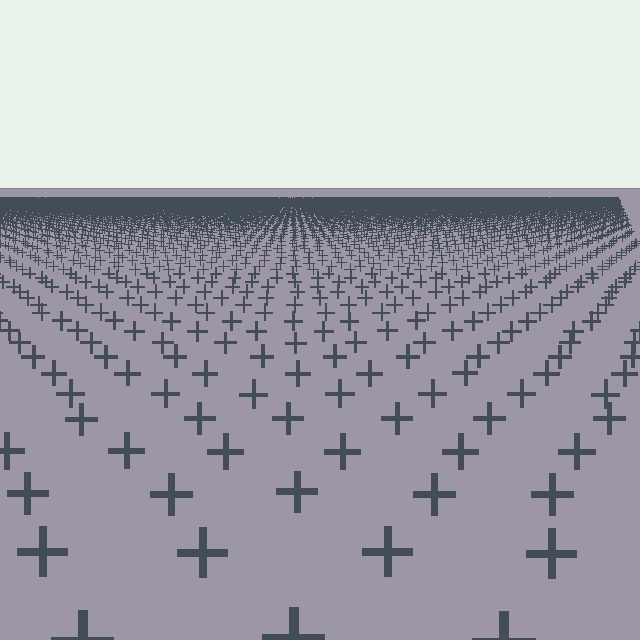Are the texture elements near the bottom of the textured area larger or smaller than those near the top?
Larger. Near the bottom, elements are closer to the viewer and appear at a bigger on-screen size.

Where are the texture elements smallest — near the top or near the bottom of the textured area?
Near the top.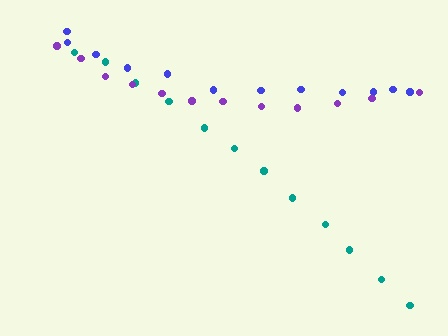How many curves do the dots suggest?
There are 3 distinct paths.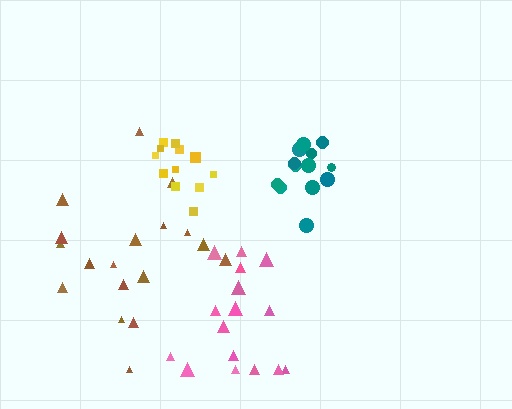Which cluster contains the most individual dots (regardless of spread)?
Brown (18).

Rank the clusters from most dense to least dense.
teal, yellow, pink, brown.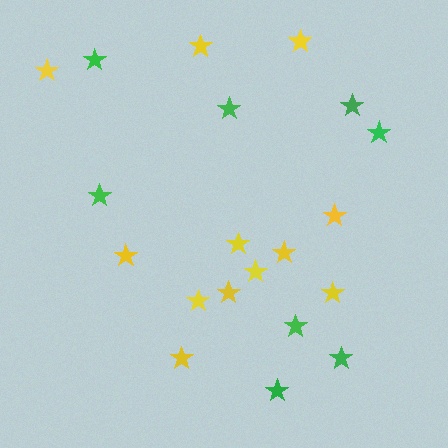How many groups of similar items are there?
There are 2 groups: one group of yellow stars (12) and one group of green stars (8).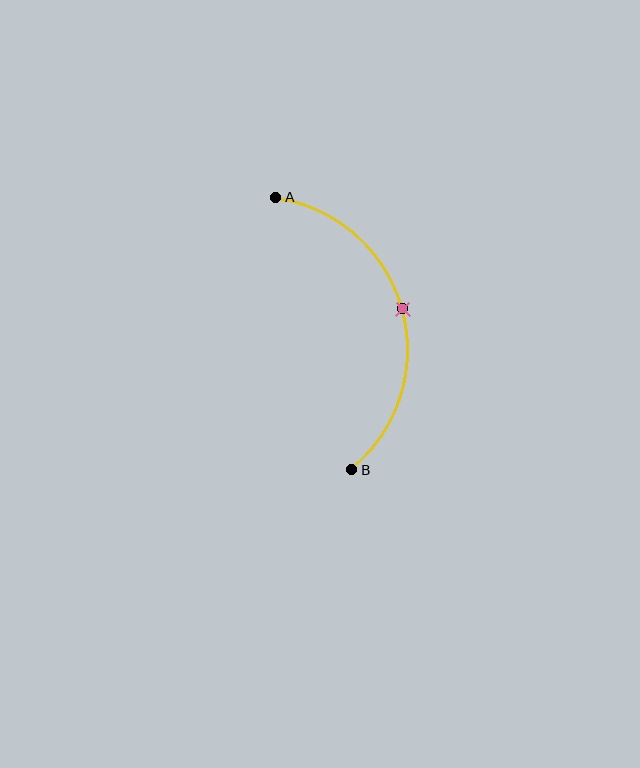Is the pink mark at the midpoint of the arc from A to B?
Yes. The pink mark lies on the arc at equal arc-length from both A and B — it is the arc midpoint.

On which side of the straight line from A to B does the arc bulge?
The arc bulges to the right of the straight line connecting A and B.